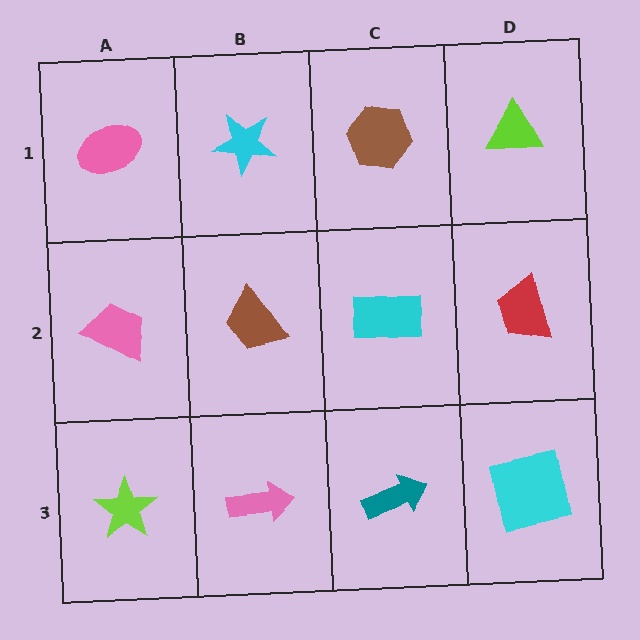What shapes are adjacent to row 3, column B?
A brown trapezoid (row 2, column B), a lime star (row 3, column A), a teal arrow (row 3, column C).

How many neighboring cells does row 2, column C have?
4.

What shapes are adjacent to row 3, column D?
A red trapezoid (row 2, column D), a teal arrow (row 3, column C).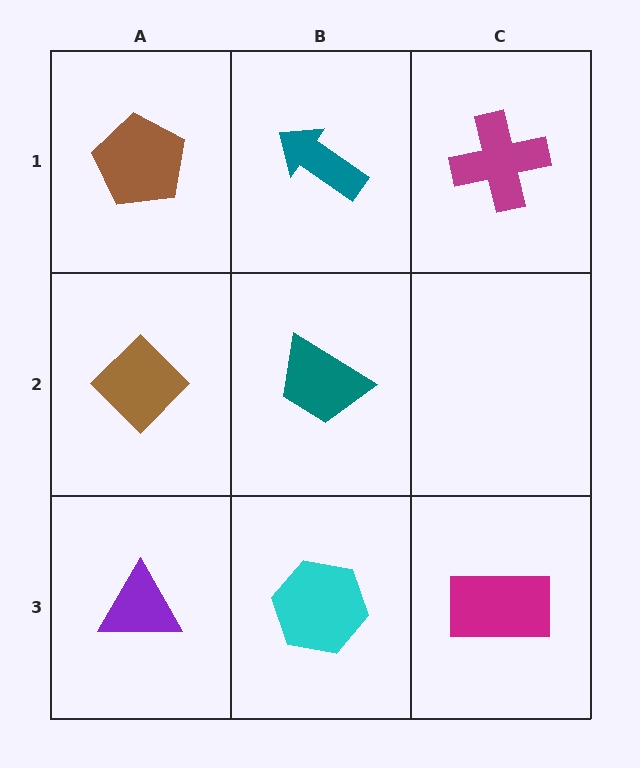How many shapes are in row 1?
3 shapes.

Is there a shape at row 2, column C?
No, that cell is empty.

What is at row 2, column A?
A brown diamond.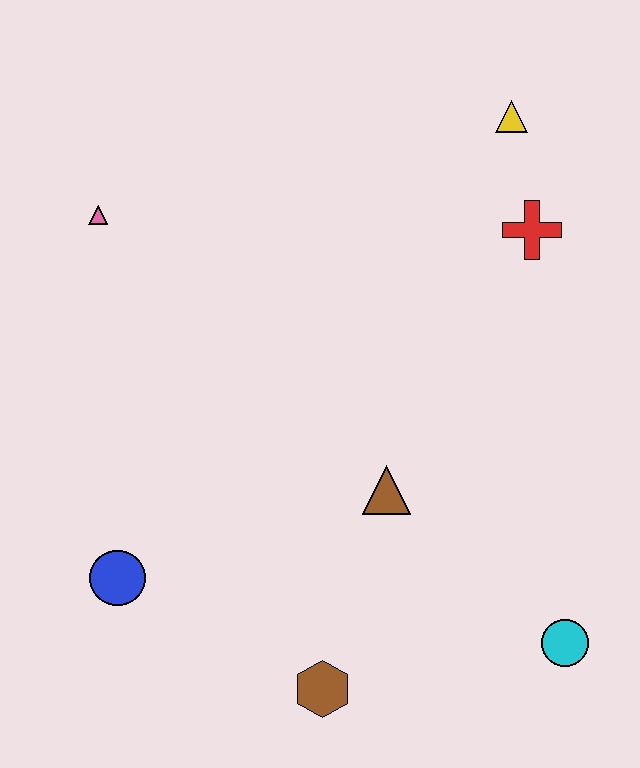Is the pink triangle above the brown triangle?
Yes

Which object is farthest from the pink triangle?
The cyan circle is farthest from the pink triangle.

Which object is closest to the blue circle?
The brown hexagon is closest to the blue circle.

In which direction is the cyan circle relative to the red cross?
The cyan circle is below the red cross.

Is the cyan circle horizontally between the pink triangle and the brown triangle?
No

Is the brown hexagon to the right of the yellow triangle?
No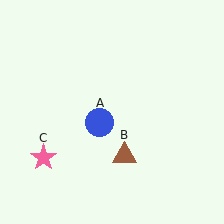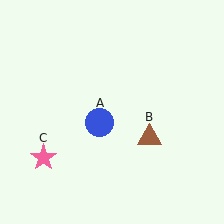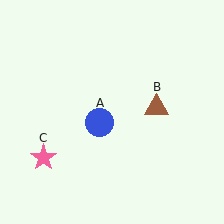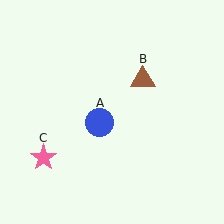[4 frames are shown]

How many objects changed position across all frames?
1 object changed position: brown triangle (object B).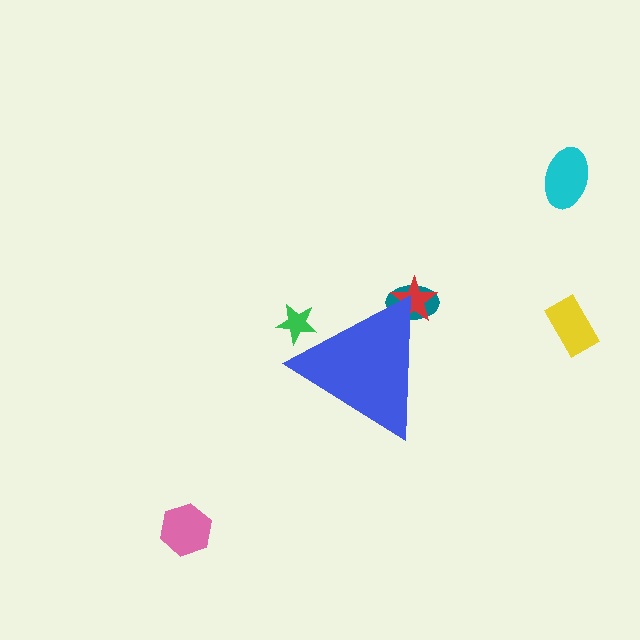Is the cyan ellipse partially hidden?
No, the cyan ellipse is fully visible.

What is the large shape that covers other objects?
A blue triangle.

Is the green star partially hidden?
Yes, the green star is partially hidden behind the blue triangle.